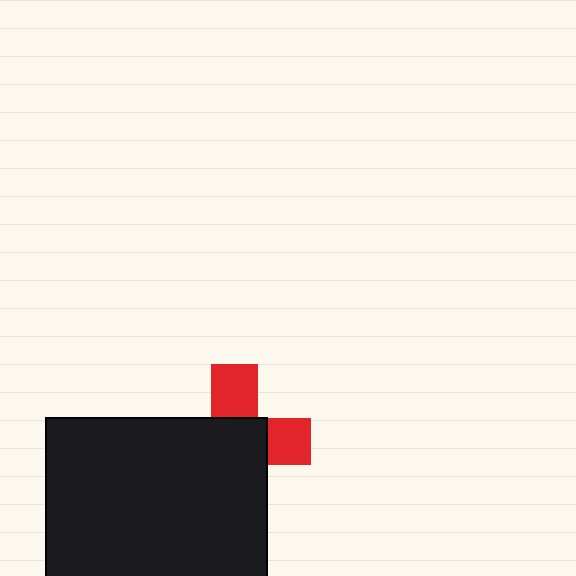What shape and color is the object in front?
The object in front is a black square.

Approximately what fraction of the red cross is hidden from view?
Roughly 63% of the red cross is hidden behind the black square.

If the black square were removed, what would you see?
You would see the complete red cross.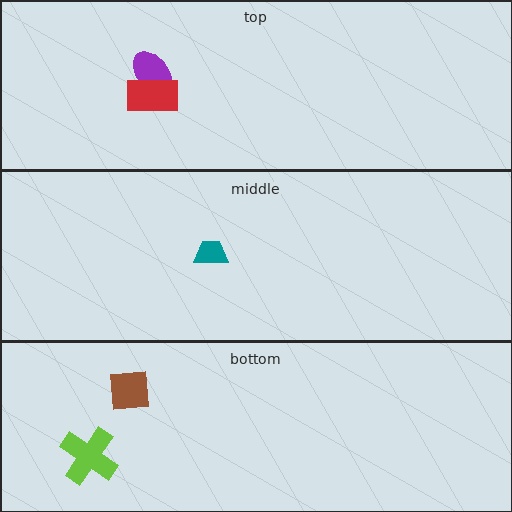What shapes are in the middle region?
The teal trapezoid.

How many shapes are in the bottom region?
2.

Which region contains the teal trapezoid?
The middle region.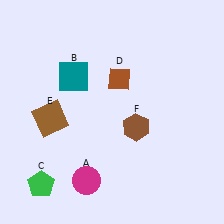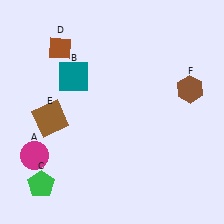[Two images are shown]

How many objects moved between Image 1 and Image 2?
3 objects moved between the two images.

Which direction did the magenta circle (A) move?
The magenta circle (A) moved left.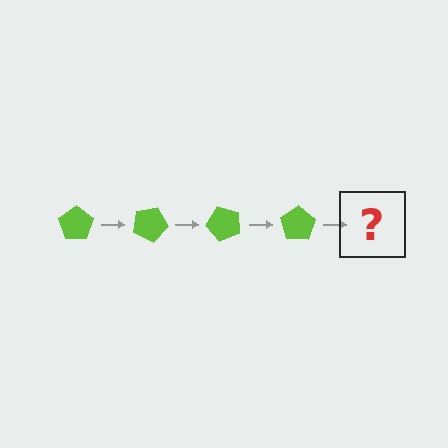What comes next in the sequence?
The next element should be a lime pentagon rotated 100 degrees.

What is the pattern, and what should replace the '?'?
The pattern is that the pentagon rotates 25 degrees each step. The '?' should be a lime pentagon rotated 100 degrees.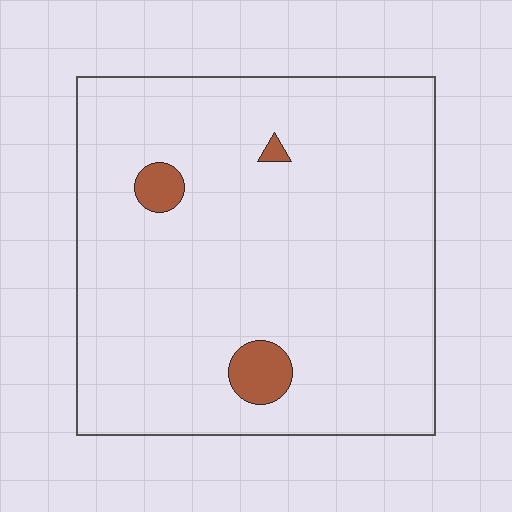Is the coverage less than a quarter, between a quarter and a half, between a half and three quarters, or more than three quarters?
Less than a quarter.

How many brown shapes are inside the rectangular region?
3.